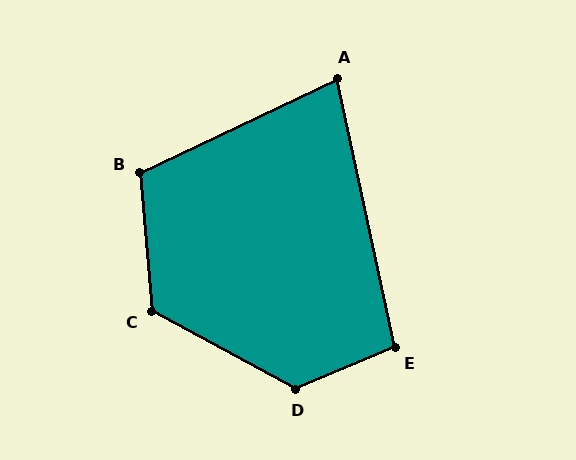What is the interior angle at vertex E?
Approximately 100 degrees (obtuse).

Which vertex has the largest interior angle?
D, at approximately 129 degrees.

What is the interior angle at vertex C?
Approximately 123 degrees (obtuse).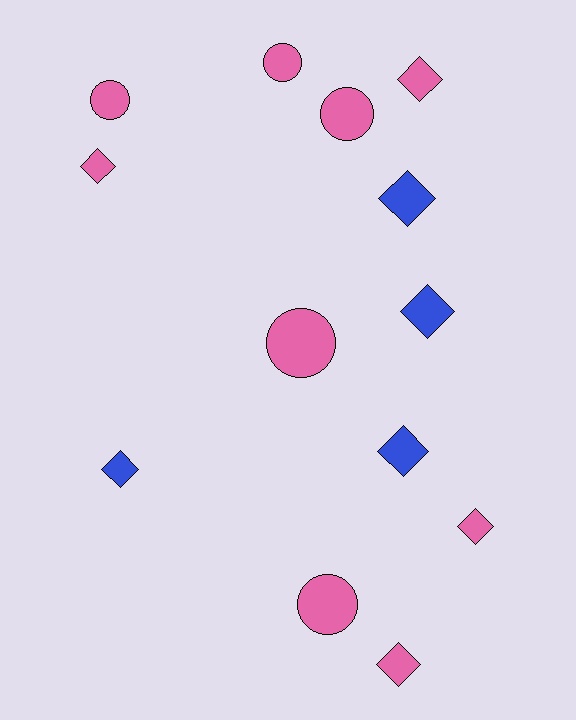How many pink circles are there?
There are 5 pink circles.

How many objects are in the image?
There are 13 objects.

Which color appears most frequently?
Pink, with 9 objects.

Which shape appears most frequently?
Diamond, with 8 objects.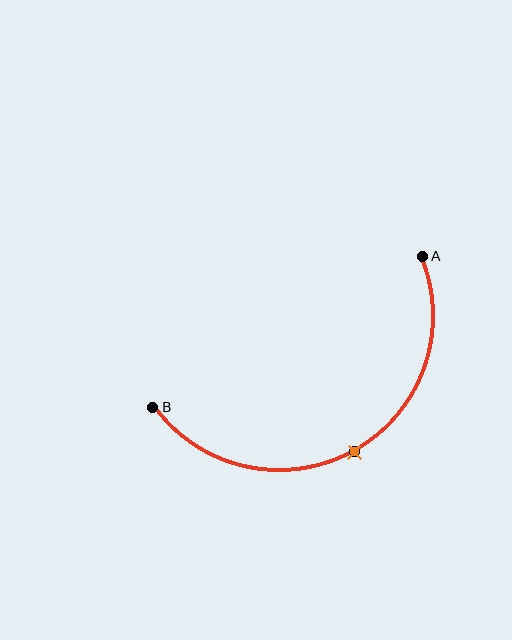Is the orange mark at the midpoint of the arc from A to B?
Yes. The orange mark lies on the arc at equal arc-length from both A and B — it is the arc midpoint.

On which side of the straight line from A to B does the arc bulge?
The arc bulges below the straight line connecting A and B.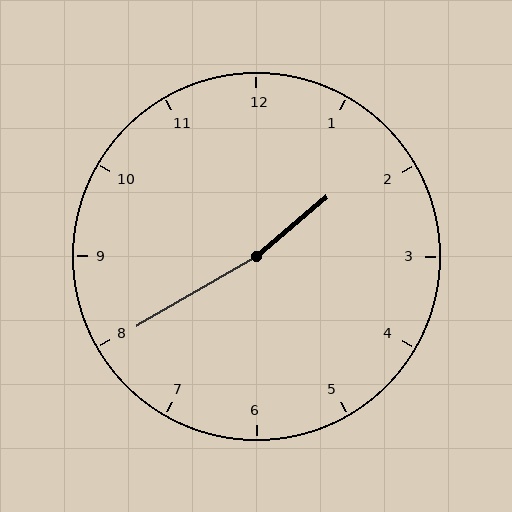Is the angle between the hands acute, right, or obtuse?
It is obtuse.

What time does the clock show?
1:40.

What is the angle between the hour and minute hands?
Approximately 170 degrees.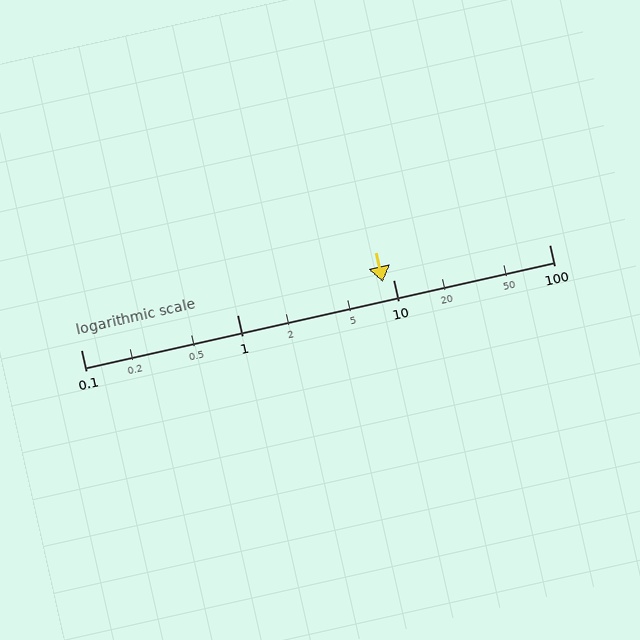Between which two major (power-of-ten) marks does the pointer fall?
The pointer is between 1 and 10.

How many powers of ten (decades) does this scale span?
The scale spans 3 decades, from 0.1 to 100.